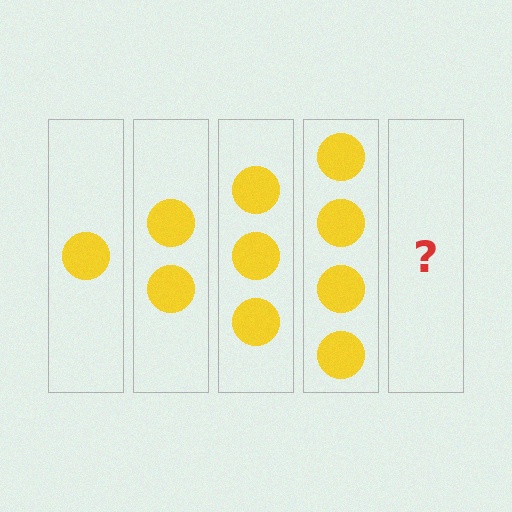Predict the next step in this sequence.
The next step is 5 circles.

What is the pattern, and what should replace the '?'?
The pattern is that each step adds one more circle. The '?' should be 5 circles.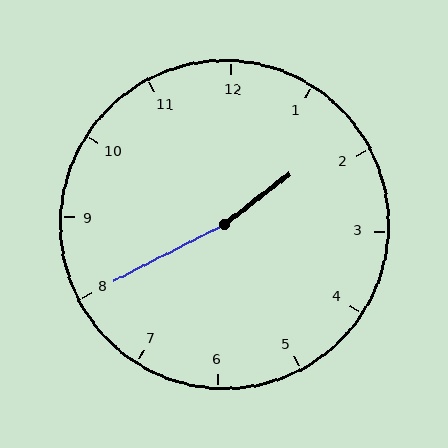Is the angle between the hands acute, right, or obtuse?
It is obtuse.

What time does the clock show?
1:40.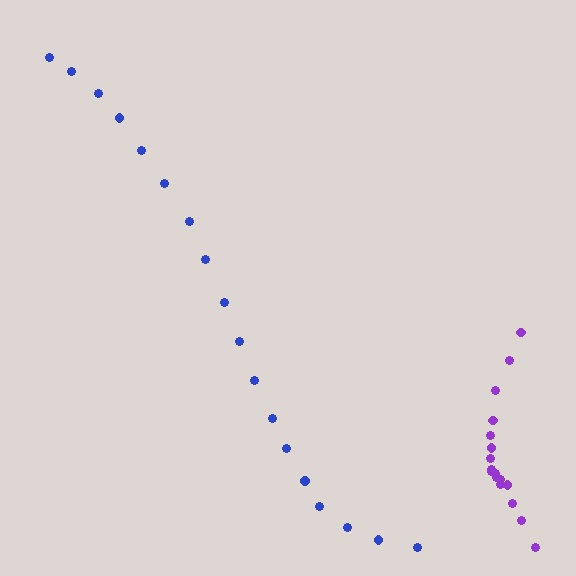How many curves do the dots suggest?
There are 2 distinct paths.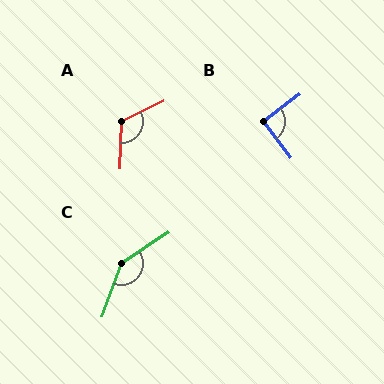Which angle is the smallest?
B, at approximately 90 degrees.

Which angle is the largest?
C, at approximately 143 degrees.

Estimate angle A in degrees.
Approximately 118 degrees.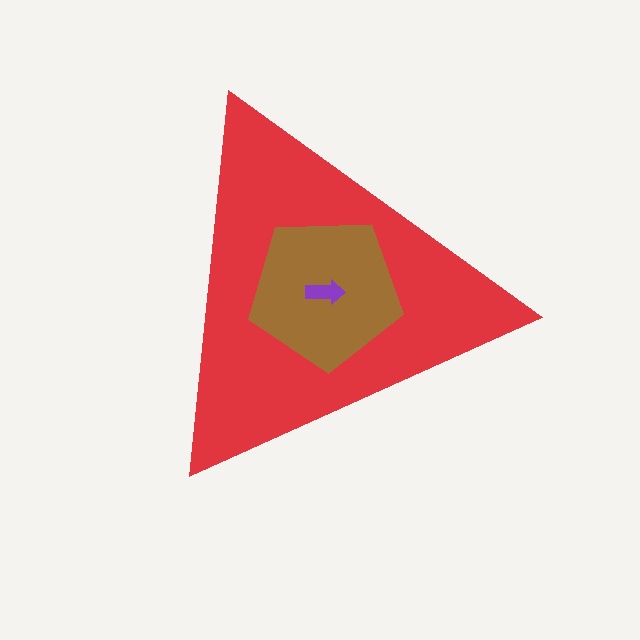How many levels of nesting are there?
3.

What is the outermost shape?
The red triangle.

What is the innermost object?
The purple arrow.